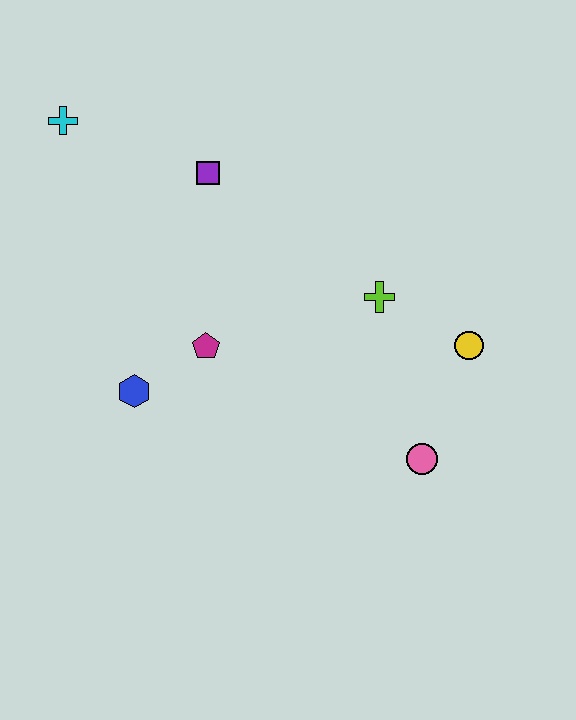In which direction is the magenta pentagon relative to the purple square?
The magenta pentagon is below the purple square.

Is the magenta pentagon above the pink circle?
Yes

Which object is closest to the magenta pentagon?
The blue hexagon is closest to the magenta pentagon.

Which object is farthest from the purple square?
The pink circle is farthest from the purple square.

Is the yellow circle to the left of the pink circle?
No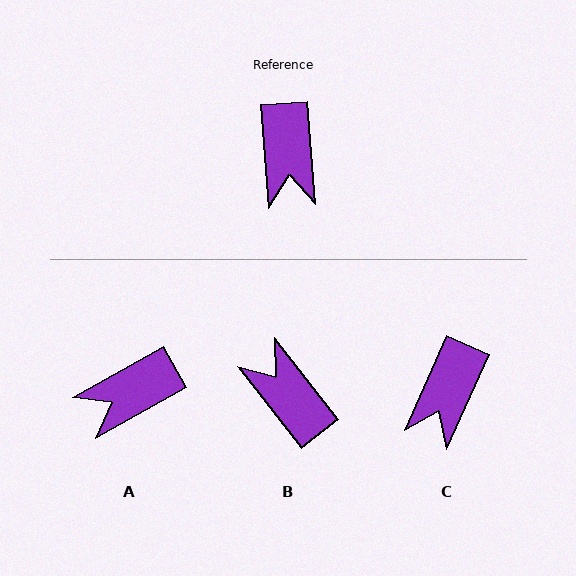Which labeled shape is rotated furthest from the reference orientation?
B, about 146 degrees away.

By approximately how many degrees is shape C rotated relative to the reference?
Approximately 28 degrees clockwise.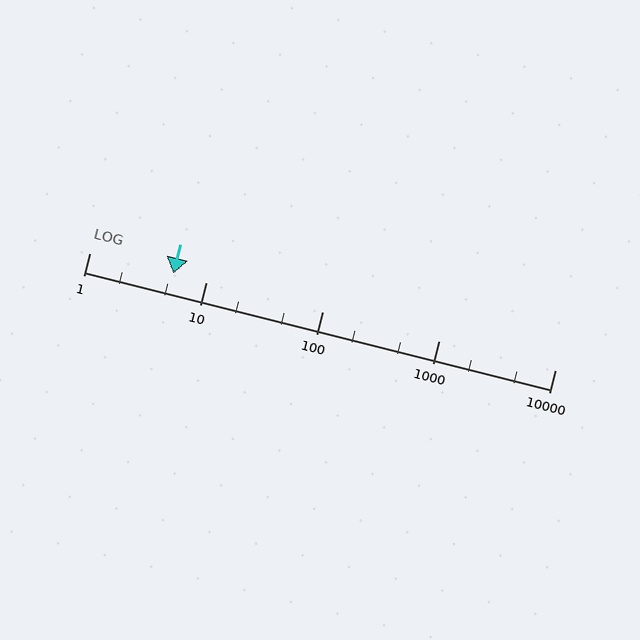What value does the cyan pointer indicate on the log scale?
The pointer indicates approximately 5.3.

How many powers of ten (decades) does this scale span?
The scale spans 4 decades, from 1 to 10000.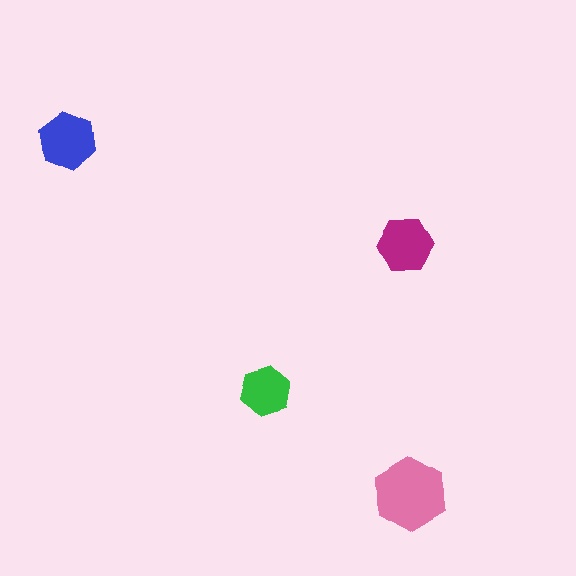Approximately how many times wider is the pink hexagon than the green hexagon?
About 1.5 times wider.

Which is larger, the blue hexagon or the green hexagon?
The blue one.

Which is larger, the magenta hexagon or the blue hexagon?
The blue one.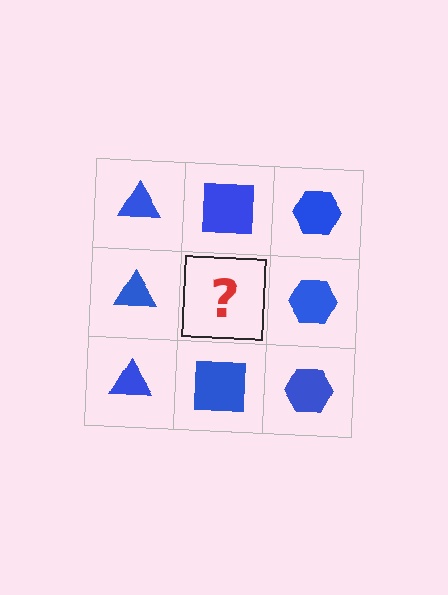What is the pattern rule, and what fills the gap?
The rule is that each column has a consistent shape. The gap should be filled with a blue square.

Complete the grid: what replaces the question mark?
The question mark should be replaced with a blue square.